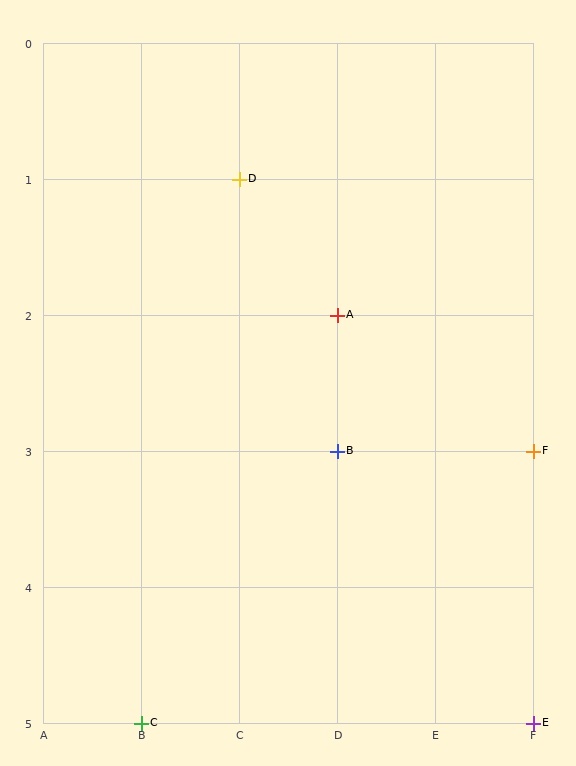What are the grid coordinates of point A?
Point A is at grid coordinates (D, 2).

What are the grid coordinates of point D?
Point D is at grid coordinates (C, 1).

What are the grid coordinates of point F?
Point F is at grid coordinates (F, 3).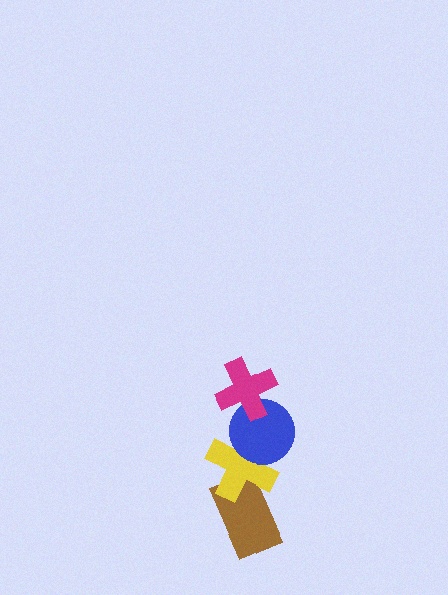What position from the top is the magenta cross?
The magenta cross is 1st from the top.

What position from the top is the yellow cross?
The yellow cross is 3rd from the top.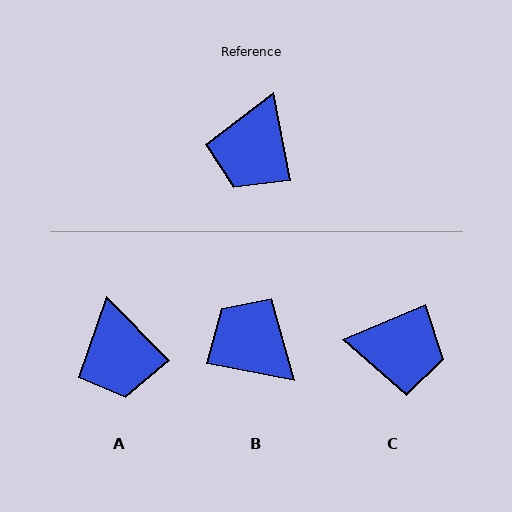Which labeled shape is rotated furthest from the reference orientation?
B, about 112 degrees away.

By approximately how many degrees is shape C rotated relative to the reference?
Approximately 101 degrees counter-clockwise.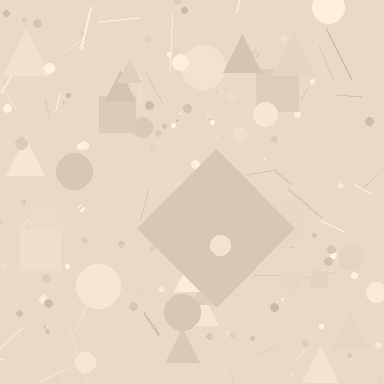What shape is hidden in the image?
A diamond is hidden in the image.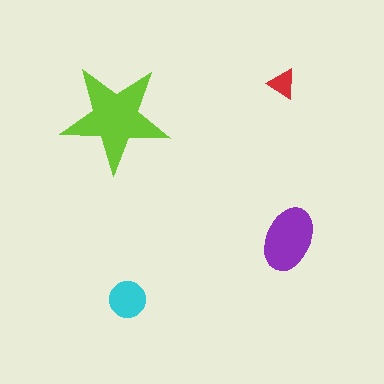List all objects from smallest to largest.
The red triangle, the cyan circle, the purple ellipse, the lime star.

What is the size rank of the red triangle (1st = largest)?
4th.